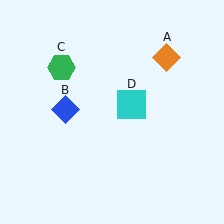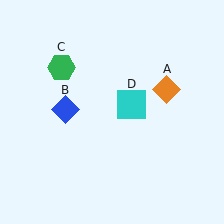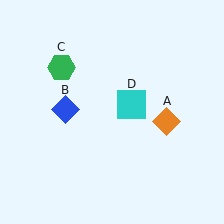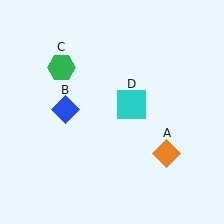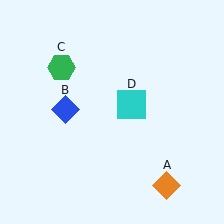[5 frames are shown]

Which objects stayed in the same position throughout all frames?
Blue diamond (object B) and green hexagon (object C) and cyan square (object D) remained stationary.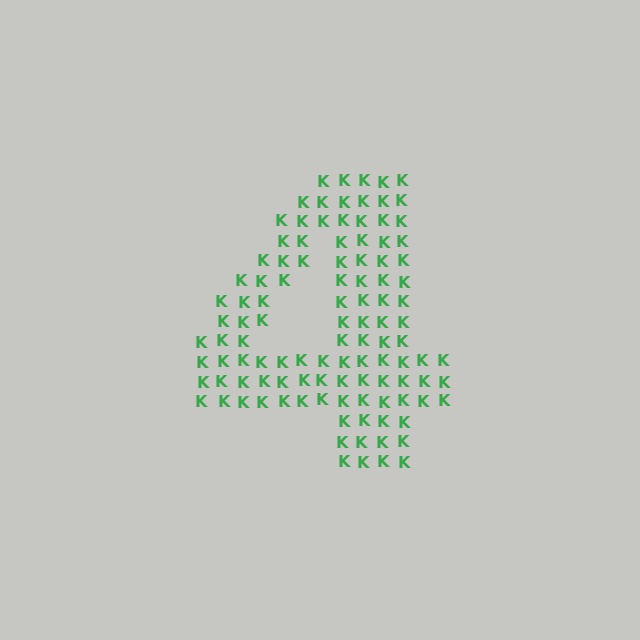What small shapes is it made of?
It is made of small letter K's.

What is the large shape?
The large shape is the digit 4.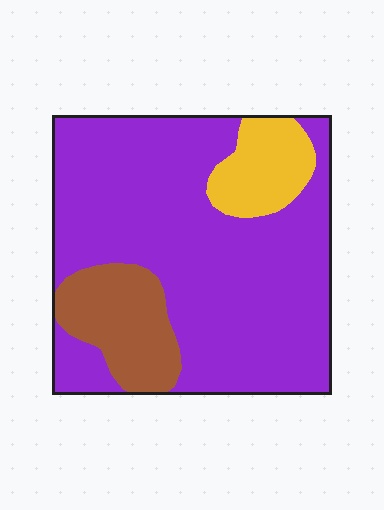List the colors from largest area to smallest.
From largest to smallest: purple, brown, yellow.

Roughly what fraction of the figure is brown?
Brown takes up about one sixth (1/6) of the figure.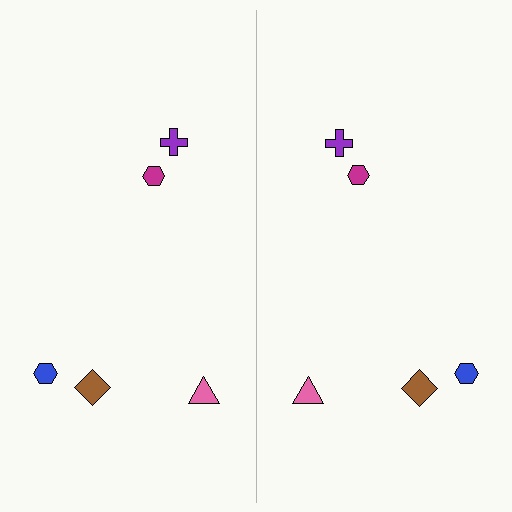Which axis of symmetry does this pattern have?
The pattern has a vertical axis of symmetry running through the center of the image.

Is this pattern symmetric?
Yes, this pattern has bilateral (reflection) symmetry.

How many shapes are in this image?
There are 10 shapes in this image.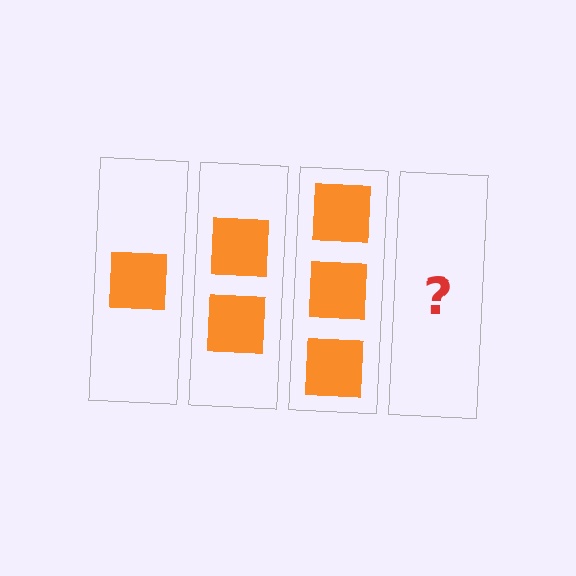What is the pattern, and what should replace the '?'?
The pattern is that each step adds one more square. The '?' should be 4 squares.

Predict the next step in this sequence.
The next step is 4 squares.